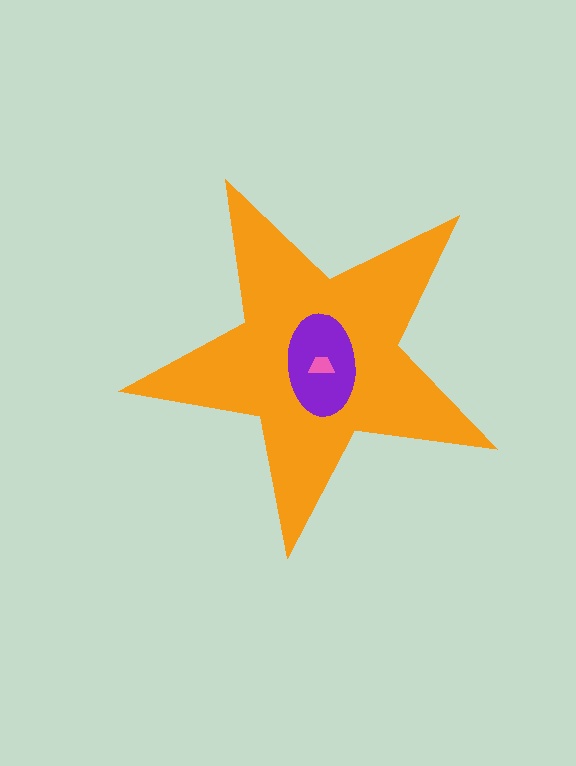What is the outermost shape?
The orange star.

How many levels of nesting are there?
3.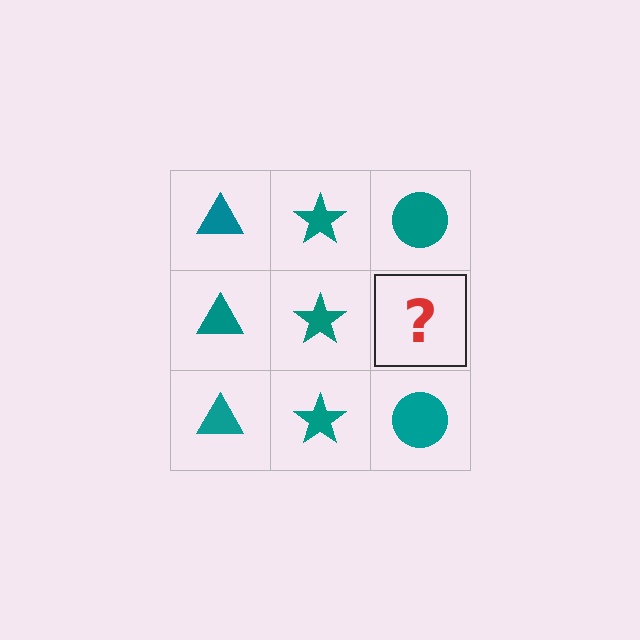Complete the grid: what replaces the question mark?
The question mark should be replaced with a teal circle.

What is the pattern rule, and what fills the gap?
The rule is that each column has a consistent shape. The gap should be filled with a teal circle.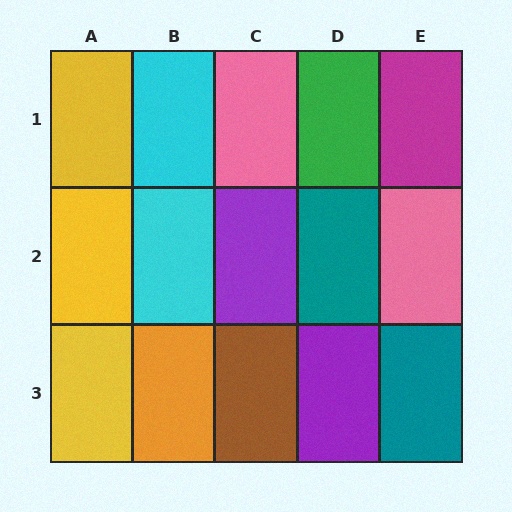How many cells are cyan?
2 cells are cyan.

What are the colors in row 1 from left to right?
Yellow, cyan, pink, green, magenta.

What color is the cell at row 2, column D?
Teal.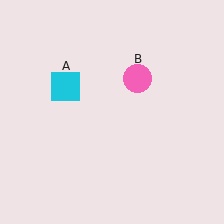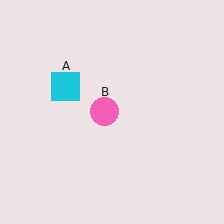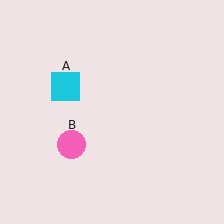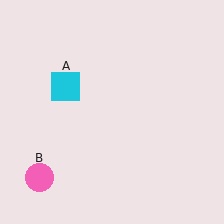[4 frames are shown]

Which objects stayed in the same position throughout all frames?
Cyan square (object A) remained stationary.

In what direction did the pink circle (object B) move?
The pink circle (object B) moved down and to the left.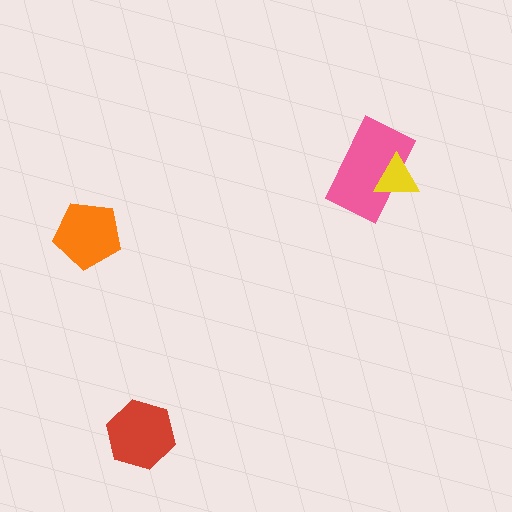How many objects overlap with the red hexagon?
0 objects overlap with the red hexagon.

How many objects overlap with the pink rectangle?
1 object overlaps with the pink rectangle.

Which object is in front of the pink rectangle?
The yellow triangle is in front of the pink rectangle.